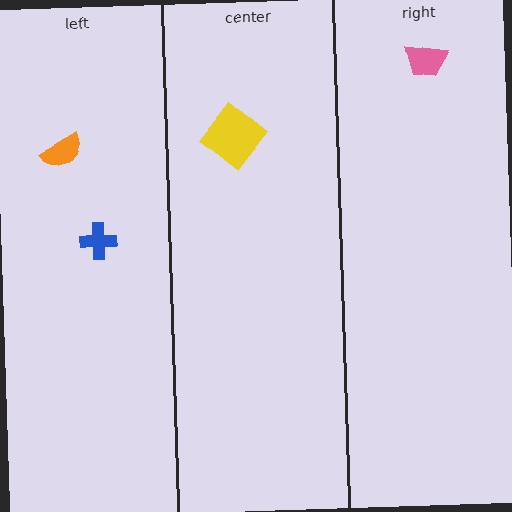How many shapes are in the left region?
2.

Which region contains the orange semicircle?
The left region.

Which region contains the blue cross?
The left region.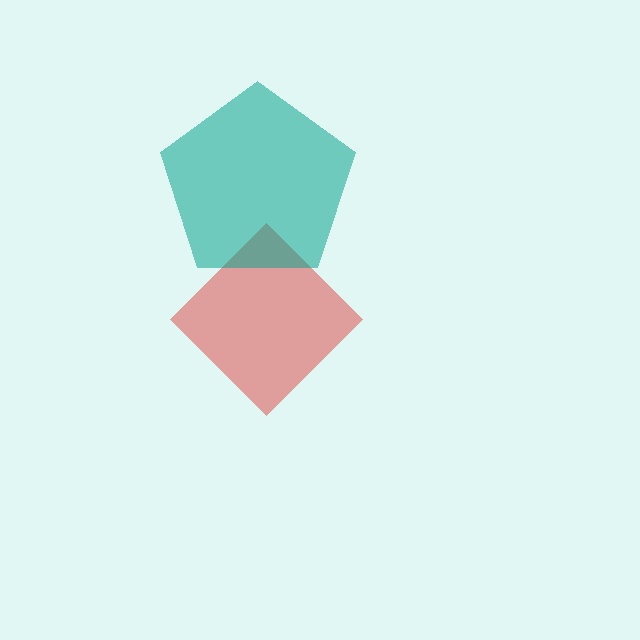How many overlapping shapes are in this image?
There are 2 overlapping shapes in the image.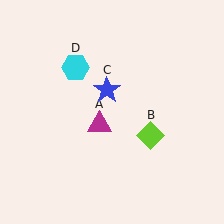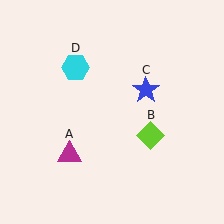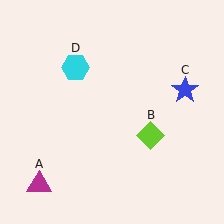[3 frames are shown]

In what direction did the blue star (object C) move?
The blue star (object C) moved right.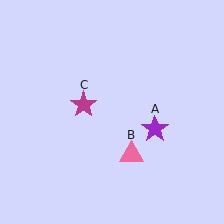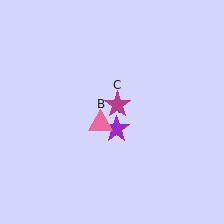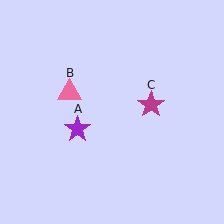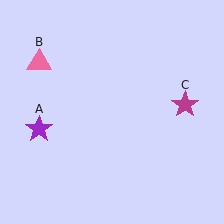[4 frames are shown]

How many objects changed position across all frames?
3 objects changed position: purple star (object A), pink triangle (object B), magenta star (object C).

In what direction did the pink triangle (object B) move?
The pink triangle (object B) moved up and to the left.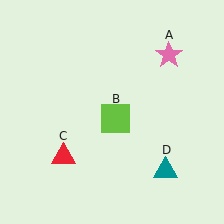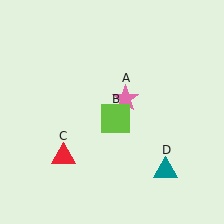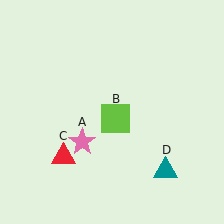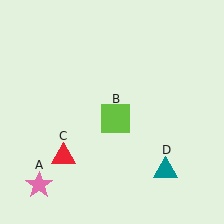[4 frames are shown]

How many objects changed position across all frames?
1 object changed position: pink star (object A).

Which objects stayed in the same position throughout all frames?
Lime square (object B) and red triangle (object C) and teal triangle (object D) remained stationary.